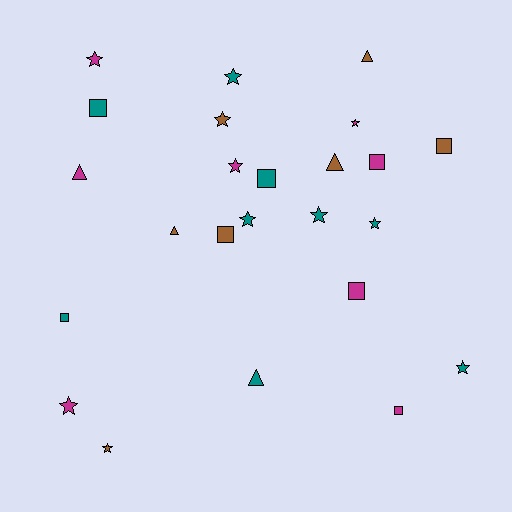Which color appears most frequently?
Teal, with 9 objects.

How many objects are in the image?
There are 24 objects.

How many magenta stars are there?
There are 4 magenta stars.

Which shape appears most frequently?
Star, with 11 objects.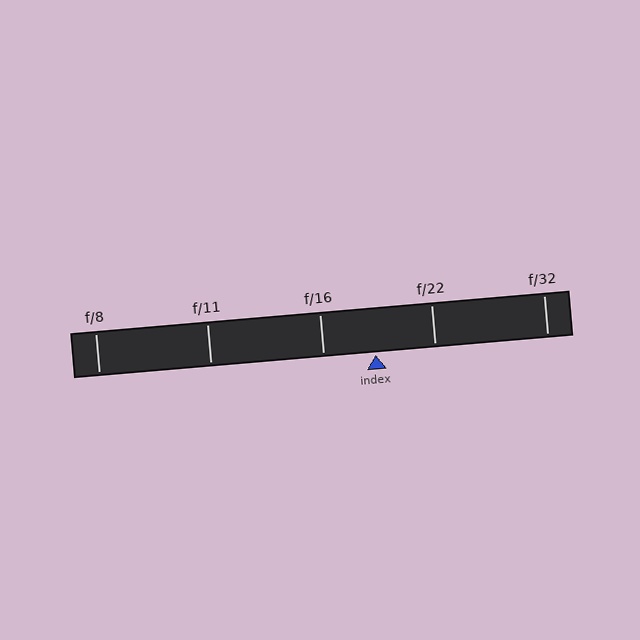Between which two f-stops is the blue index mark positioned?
The index mark is between f/16 and f/22.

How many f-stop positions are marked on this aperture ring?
There are 5 f-stop positions marked.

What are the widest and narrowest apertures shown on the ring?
The widest aperture shown is f/8 and the narrowest is f/32.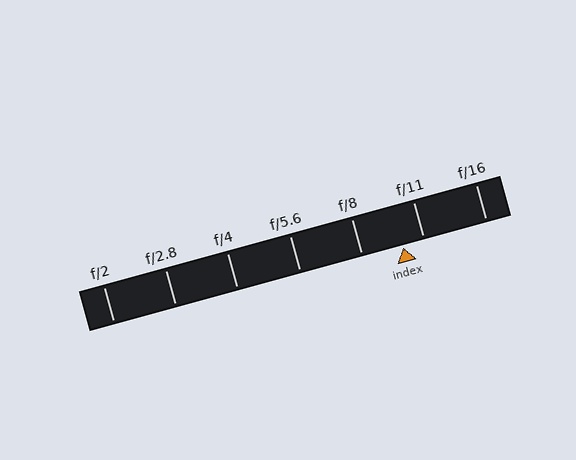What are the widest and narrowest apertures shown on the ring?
The widest aperture shown is f/2 and the narrowest is f/16.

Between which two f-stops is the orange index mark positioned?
The index mark is between f/8 and f/11.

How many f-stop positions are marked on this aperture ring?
There are 7 f-stop positions marked.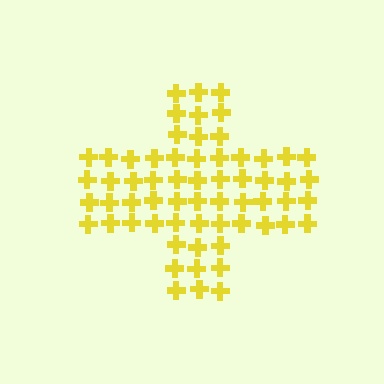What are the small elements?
The small elements are crosses.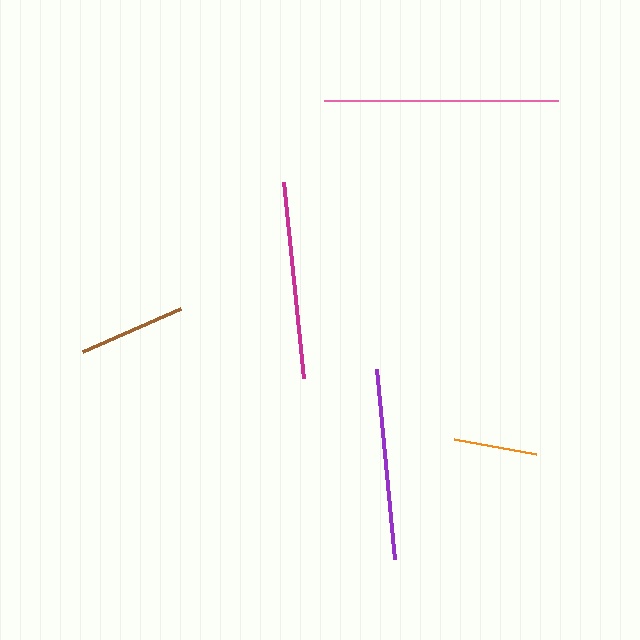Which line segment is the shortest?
The orange line is the shortest at approximately 84 pixels.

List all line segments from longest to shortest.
From longest to shortest: pink, magenta, purple, brown, orange.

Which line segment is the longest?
The pink line is the longest at approximately 234 pixels.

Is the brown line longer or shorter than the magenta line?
The magenta line is longer than the brown line.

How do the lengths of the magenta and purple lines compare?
The magenta and purple lines are approximately the same length.